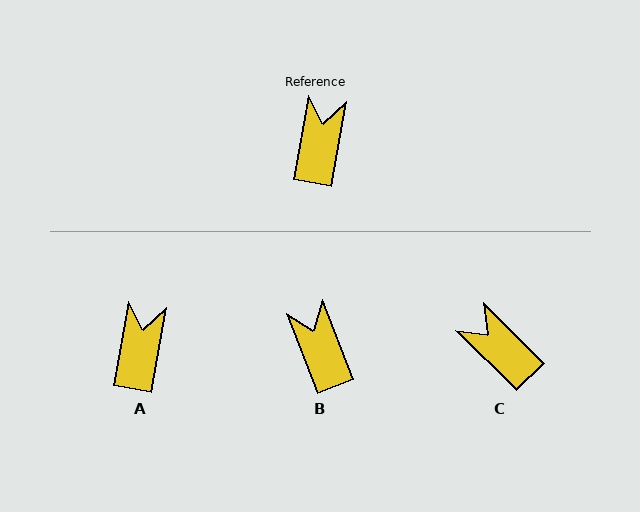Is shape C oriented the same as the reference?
No, it is off by about 55 degrees.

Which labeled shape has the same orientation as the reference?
A.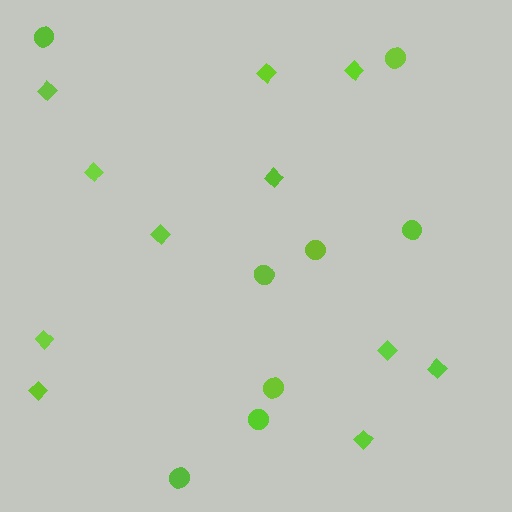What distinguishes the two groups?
There are 2 groups: one group of diamonds (11) and one group of circles (8).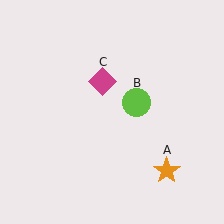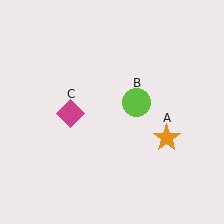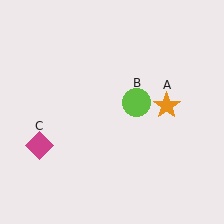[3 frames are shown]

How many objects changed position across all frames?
2 objects changed position: orange star (object A), magenta diamond (object C).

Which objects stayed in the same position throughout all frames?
Lime circle (object B) remained stationary.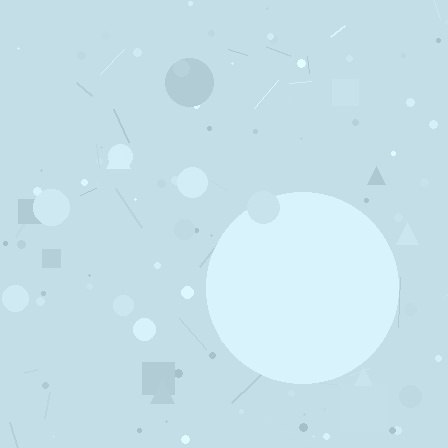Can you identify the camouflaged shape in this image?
The camouflaged shape is a circle.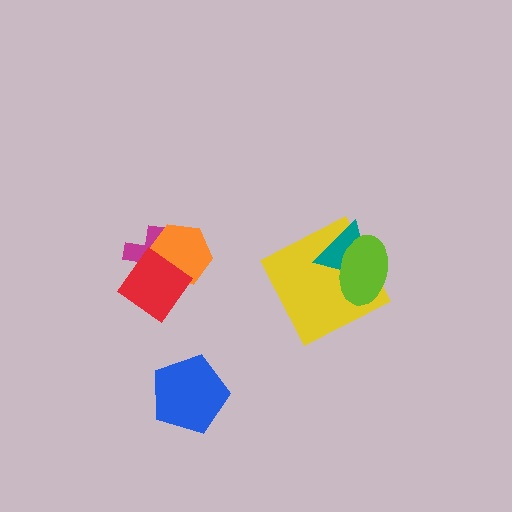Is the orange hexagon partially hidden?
Yes, it is partially covered by another shape.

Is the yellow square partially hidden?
Yes, it is partially covered by another shape.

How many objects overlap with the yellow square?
2 objects overlap with the yellow square.